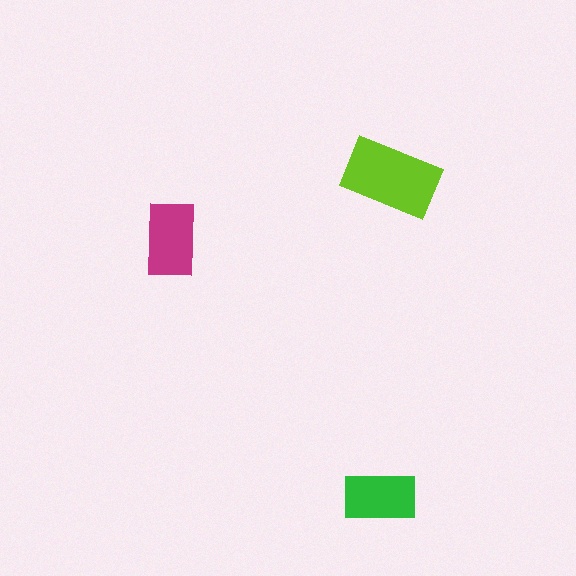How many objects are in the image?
There are 3 objects in the image.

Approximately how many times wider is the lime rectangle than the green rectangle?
About 1.5 times wider.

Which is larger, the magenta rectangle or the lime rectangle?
The lime one.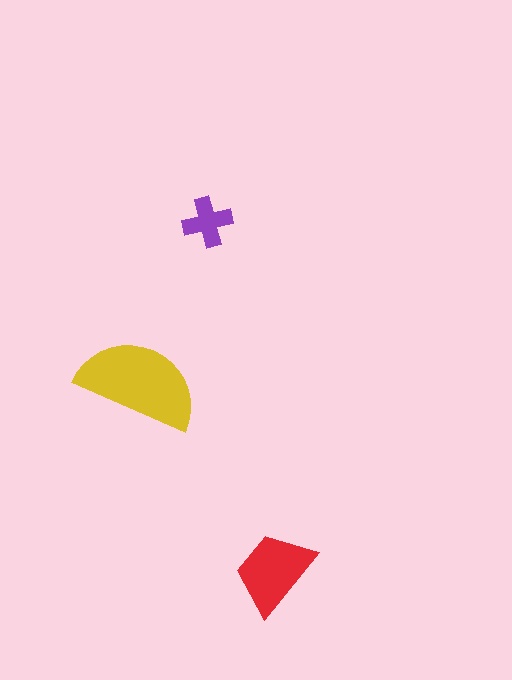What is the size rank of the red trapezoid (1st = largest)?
2nd.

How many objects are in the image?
There are 3 objects in the image.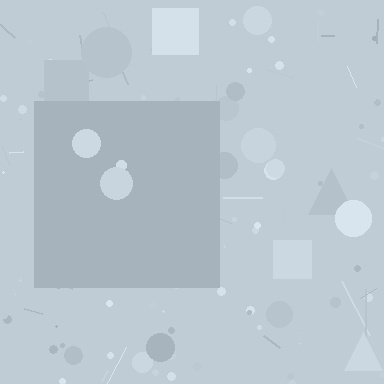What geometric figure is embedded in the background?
A square is embedded in the background.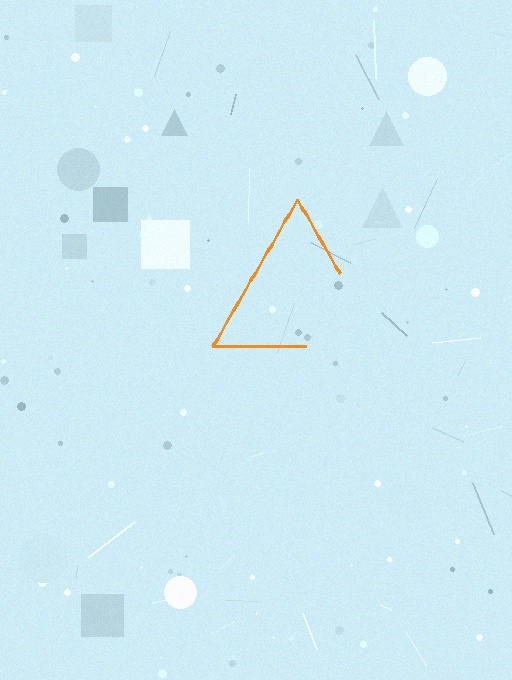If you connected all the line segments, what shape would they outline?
They would outline a triangle.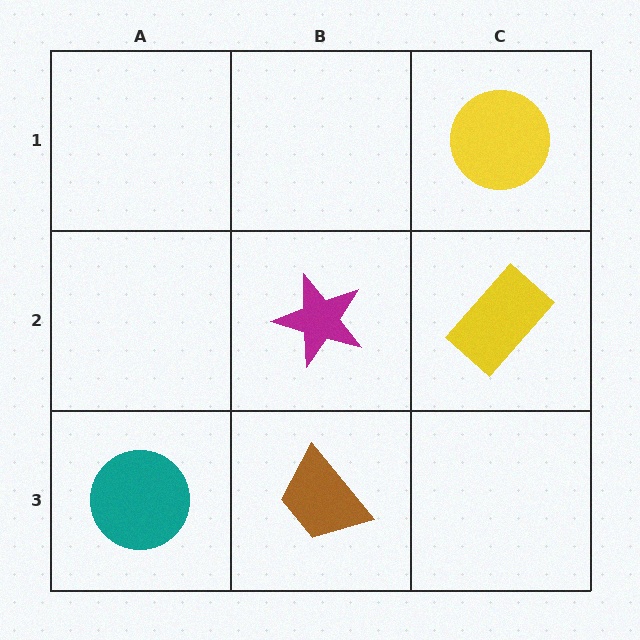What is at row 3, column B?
A brown trapezoid.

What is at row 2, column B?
A magenta star.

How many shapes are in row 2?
2 shapes.